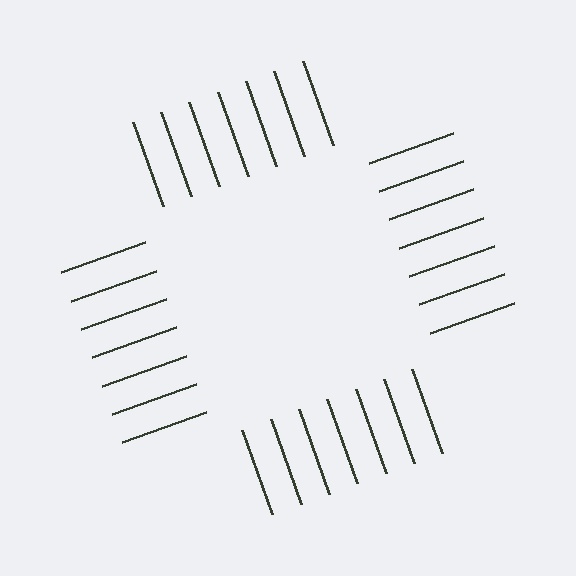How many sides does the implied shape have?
4 sides — the line-ends trace a square.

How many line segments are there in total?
28 — 7 along each of the 4 edges.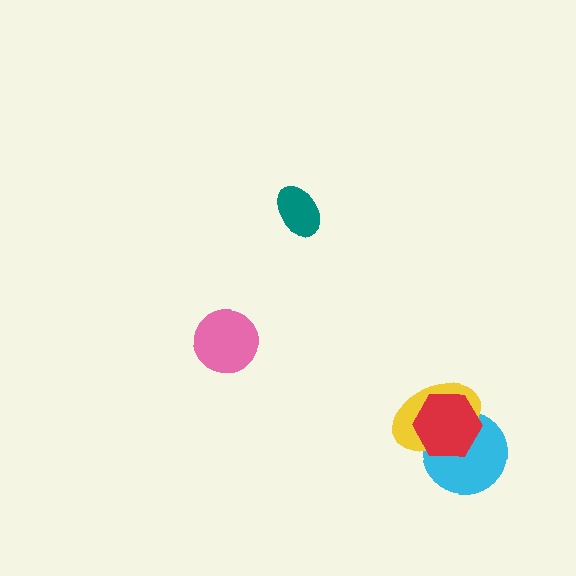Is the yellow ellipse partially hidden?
Yes, it is partially covered by another shape.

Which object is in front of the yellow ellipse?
The red hexagon is in front of the yellow ellipse.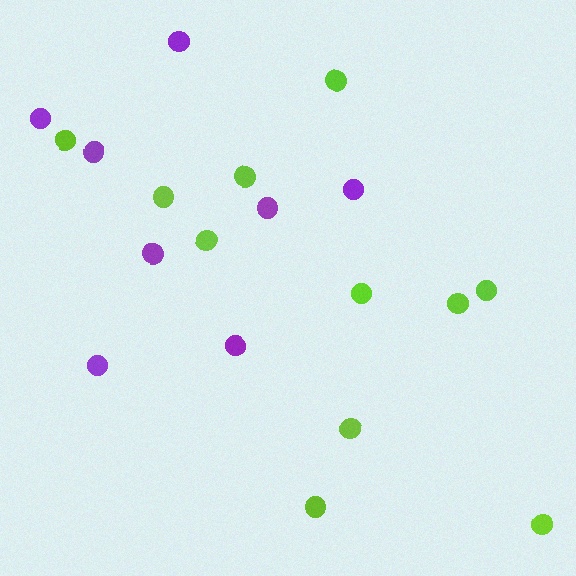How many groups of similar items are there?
There are 2 groups: one group of lime circles (11) and one group of purple circles (8).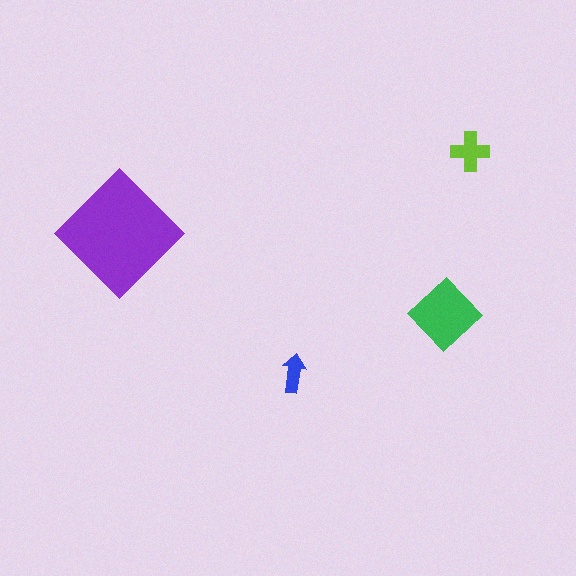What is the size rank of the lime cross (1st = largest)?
3rd.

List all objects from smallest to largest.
The blue arrow, the lime cross, the green diamond, the purple diamond.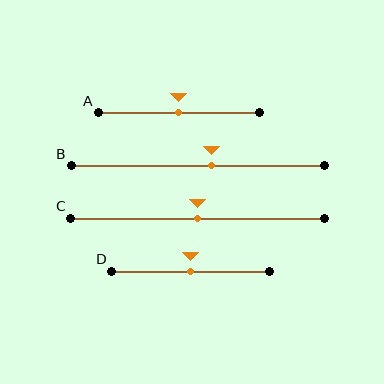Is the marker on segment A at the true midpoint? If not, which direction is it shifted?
Yes, the marker on segment A is at the true midpoint.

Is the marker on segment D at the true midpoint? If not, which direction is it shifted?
Yes, the marker on segment D is at the true midpoint.